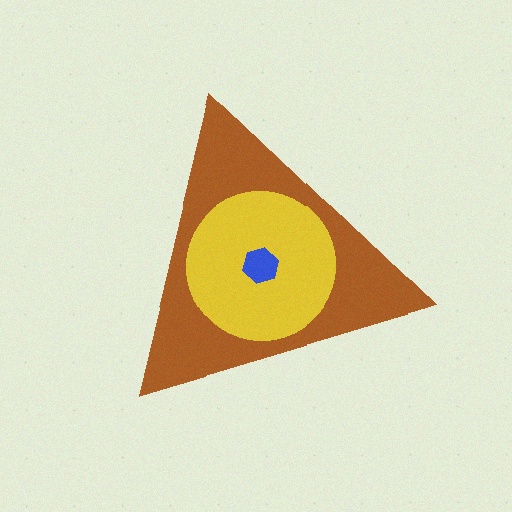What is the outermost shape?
The brown triangle.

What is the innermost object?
The blue hexagon.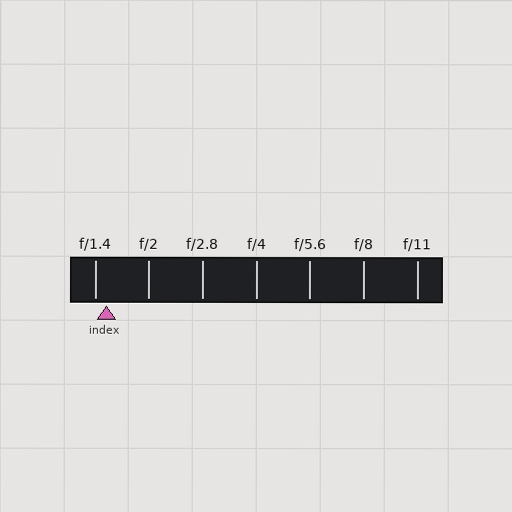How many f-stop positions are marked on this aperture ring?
There are 7 f-stop positions marked.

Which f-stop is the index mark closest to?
The index mark is closest to f/1.4.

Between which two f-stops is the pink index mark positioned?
The index mark is between f/1.4 and f/2.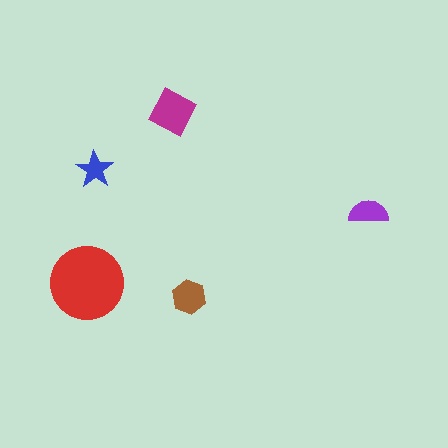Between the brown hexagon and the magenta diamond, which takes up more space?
The magenta diamond.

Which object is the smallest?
The blue star.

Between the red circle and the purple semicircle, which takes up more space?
The red circle.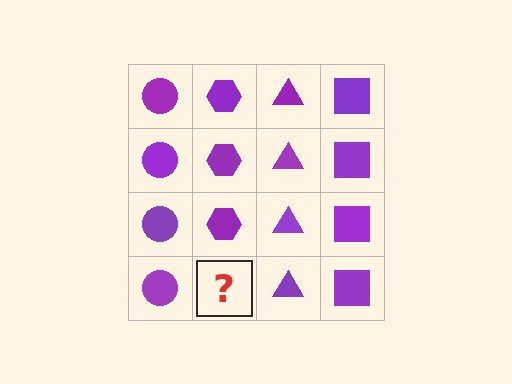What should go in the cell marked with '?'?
The missing cell should contain a purple hexagon.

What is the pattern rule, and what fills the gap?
The rule is that each column has a consistent shape. The gap should be filled with a purple hexagon.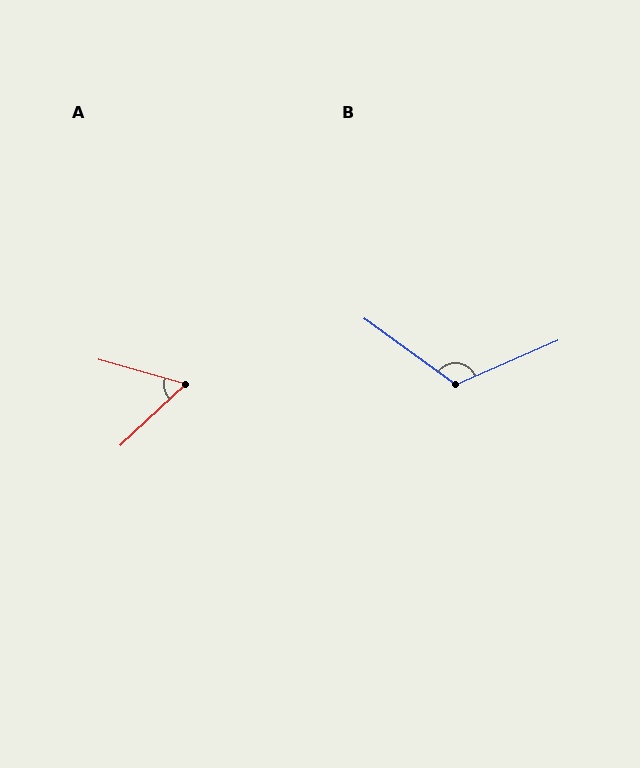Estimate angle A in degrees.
Approximately 59 degrees.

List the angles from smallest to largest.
A (59°), B (121°).